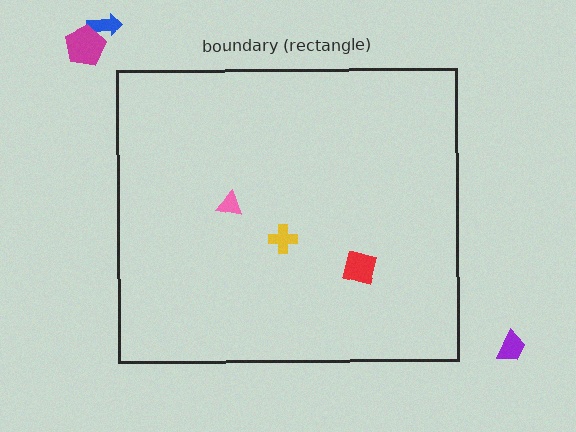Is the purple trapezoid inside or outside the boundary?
Outside.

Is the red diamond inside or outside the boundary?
Inside.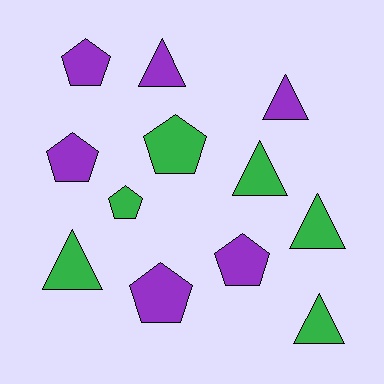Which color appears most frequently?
Purple, with 6 objects.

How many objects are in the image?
There are 12 objects.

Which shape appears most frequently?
Triangle, with 6 objects.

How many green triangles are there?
There are 4 green triangles.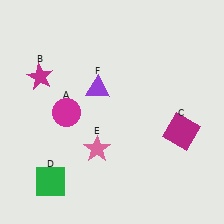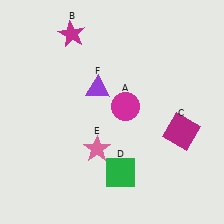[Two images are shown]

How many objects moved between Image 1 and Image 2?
3 objects moved between the two images.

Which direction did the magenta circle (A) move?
The magenta circle (A) moved right.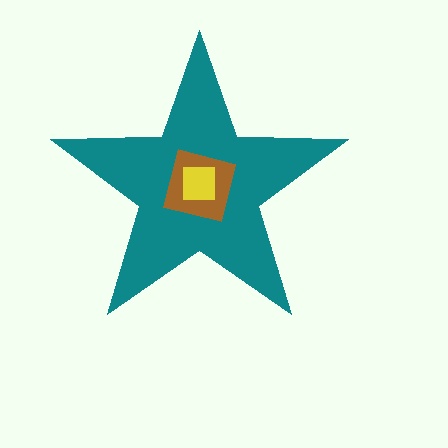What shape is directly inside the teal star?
The brown square.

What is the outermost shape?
The teal star.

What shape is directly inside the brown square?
The yellow square.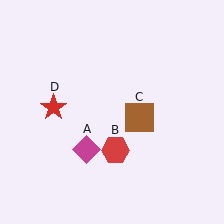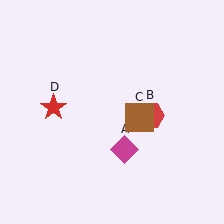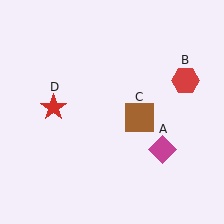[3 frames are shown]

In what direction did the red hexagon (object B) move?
The red hexagon (object B) moved up and to the right.